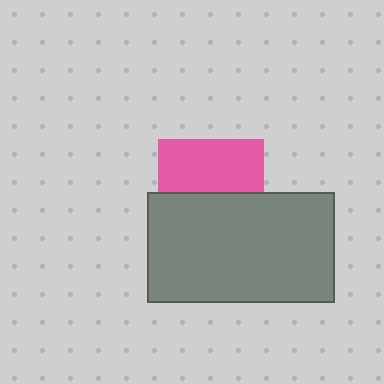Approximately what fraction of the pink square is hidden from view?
Roughly 51% of the pink square is hidden behind the gray rectangle.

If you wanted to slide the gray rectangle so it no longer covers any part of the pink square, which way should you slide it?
Slide it down — that is the most direct way to separate the two shapes.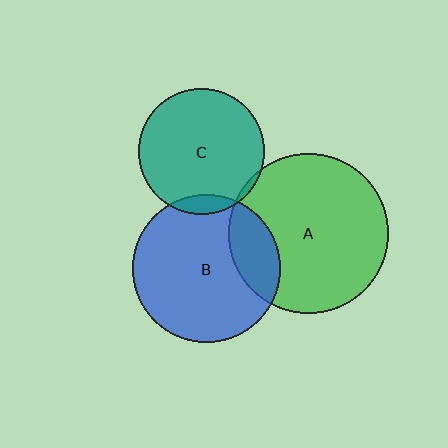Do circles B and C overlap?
Yes.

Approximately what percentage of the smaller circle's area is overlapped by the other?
Approximately 10%.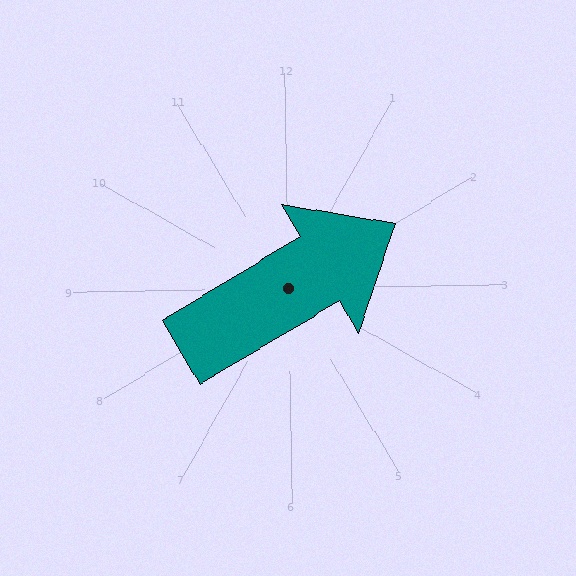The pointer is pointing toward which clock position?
Roughly 2 o'clock.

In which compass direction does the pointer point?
Northeast.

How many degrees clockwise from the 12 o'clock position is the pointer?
Approximately 60 degrees.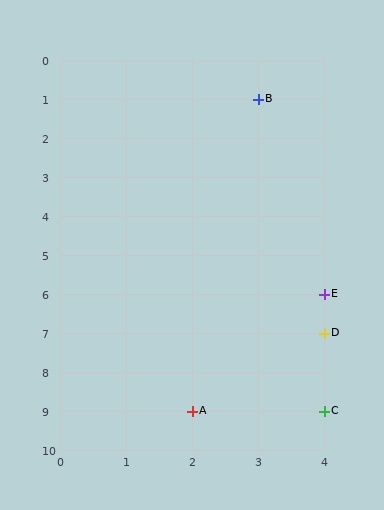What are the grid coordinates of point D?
Point D is at grid coordinates (4, 7).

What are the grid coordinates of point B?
Point B is at grid coordinates (3, 1).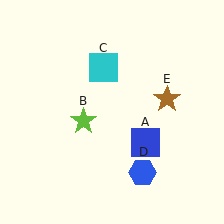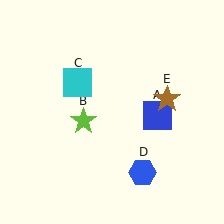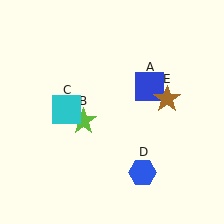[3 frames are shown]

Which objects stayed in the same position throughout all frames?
Lime star (object B) and blue hexagon (object D) and brown star (object E) remained stationary.